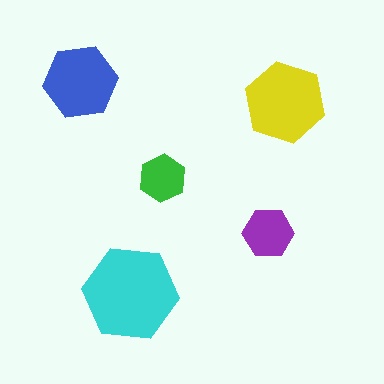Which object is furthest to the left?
The blue hexagon is leftmost.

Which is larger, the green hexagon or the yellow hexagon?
The yellow one.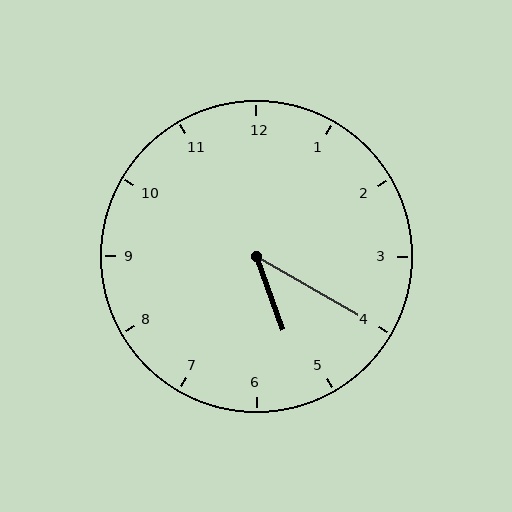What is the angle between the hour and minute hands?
Approximately 40 degrees.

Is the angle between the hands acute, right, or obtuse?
It is acute.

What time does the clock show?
5:20.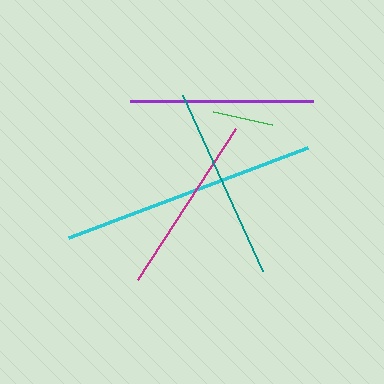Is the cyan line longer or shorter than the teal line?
The cyan line is longer than the teal line.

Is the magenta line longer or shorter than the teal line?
The teal line is longer than the magenta line.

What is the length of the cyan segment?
The cyan segment is approximately 255 pixels long.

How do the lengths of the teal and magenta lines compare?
The teal and magenta lines are approximately the same length.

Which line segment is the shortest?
The green line is the shortest at approximately 61 pixels.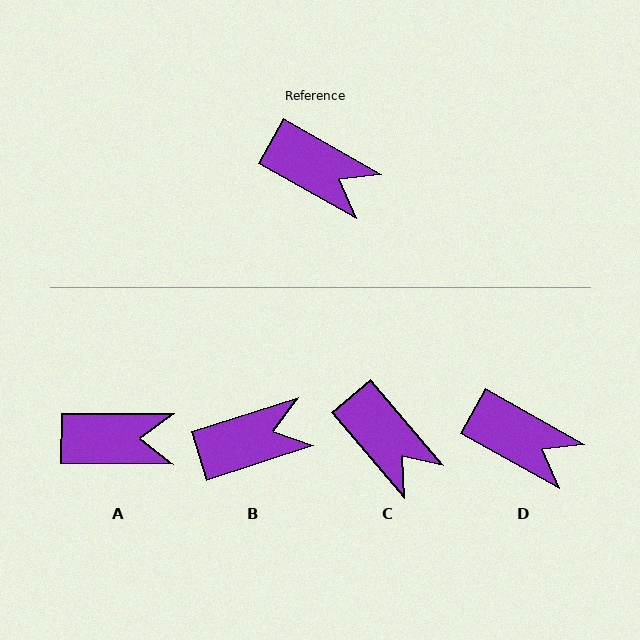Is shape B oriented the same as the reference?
No, it is off by about 47 degrees.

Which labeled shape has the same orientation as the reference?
D.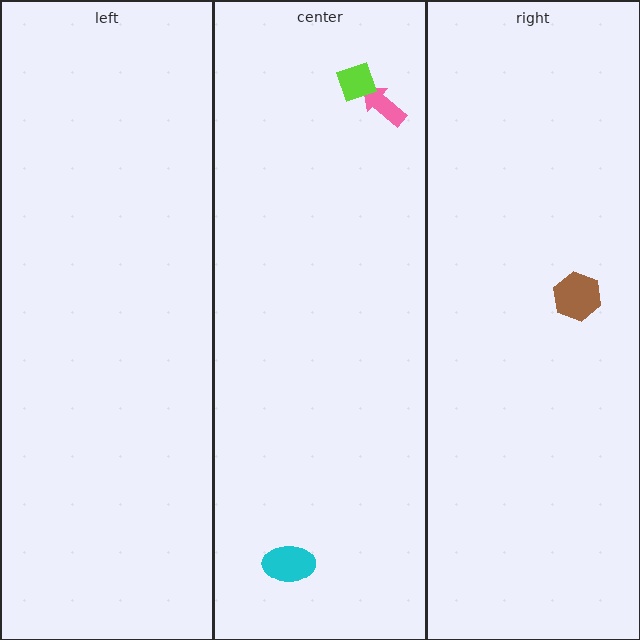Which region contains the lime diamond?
The center region.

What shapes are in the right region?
The brown hexagon.